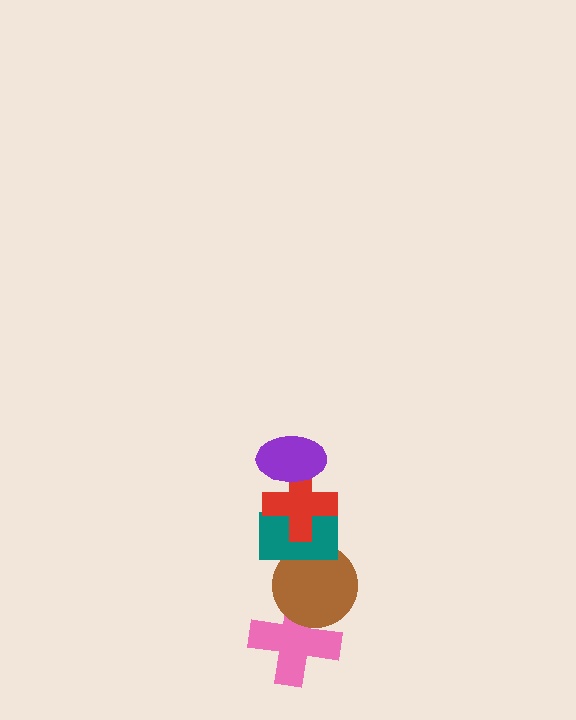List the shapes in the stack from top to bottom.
From top to bottom: the purple ellipse, the red cross, the teal rectangle, the brown circle, the pink cross.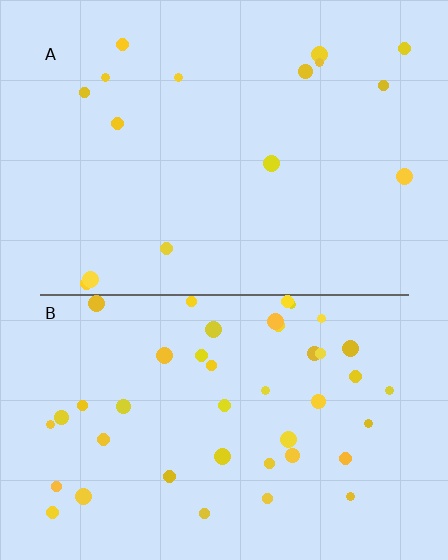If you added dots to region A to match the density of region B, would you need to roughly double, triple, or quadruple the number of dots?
Approximately triple.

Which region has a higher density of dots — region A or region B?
B (the bottom).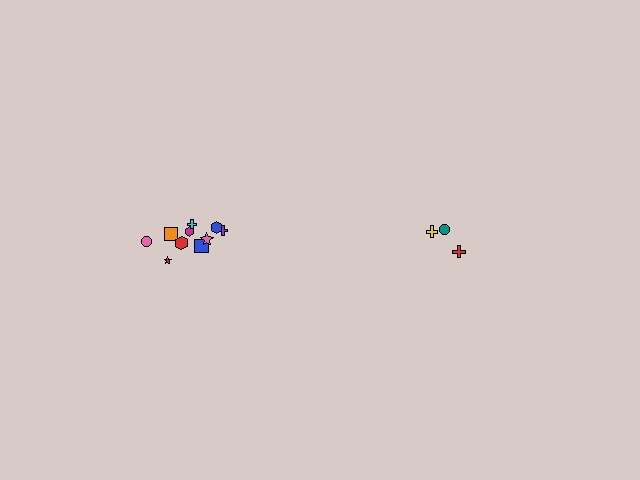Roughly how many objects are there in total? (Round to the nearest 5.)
Roughly 15 objects in total.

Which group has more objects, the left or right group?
The left group.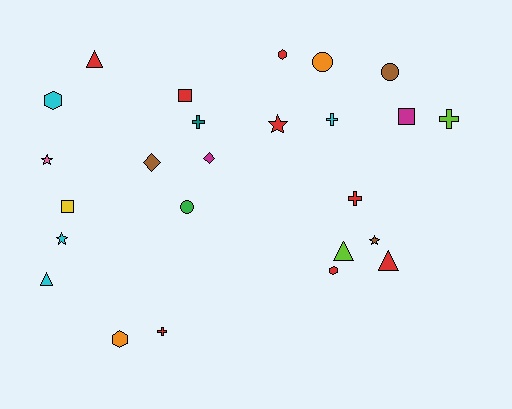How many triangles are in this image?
There are 4 triangles.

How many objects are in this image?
There are 25 objects.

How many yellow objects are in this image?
There is 1 yellow object.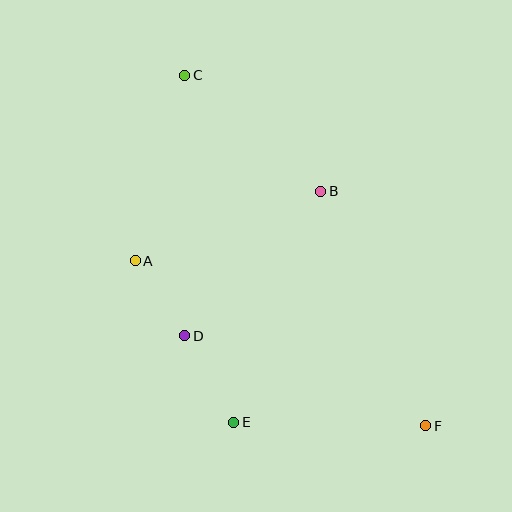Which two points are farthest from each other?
Points C and F are farthest from each other.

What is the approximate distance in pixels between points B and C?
The distance between B and C is approximately 179 pixels.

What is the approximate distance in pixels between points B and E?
The distance between B and E is approximately 247 pixels.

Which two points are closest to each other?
Points A and D are closest to each other.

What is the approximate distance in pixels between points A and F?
The distance between A and F is approximately 334 pixels.